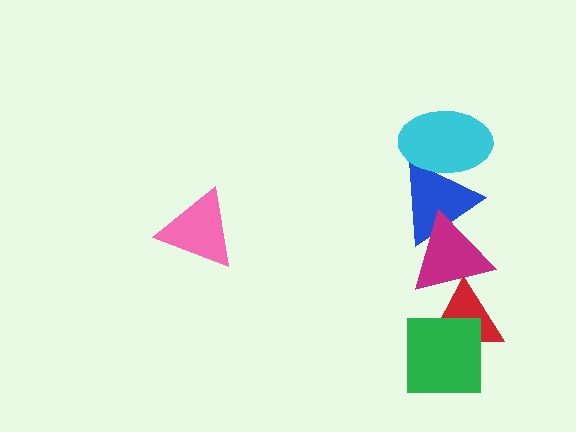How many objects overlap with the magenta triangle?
2 objects overlap with the magenta triangle.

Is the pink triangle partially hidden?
No, no other shape covers it.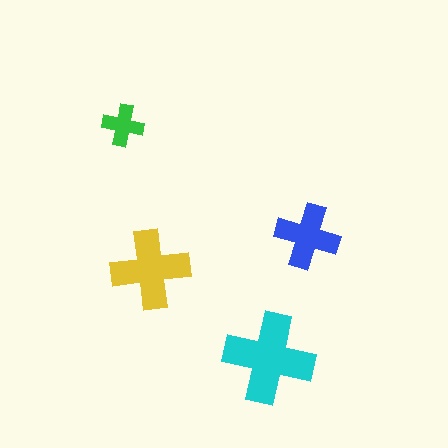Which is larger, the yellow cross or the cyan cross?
The cyan one.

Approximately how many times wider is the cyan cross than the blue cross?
About 1.5 times wider.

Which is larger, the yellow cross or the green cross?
The yellow one.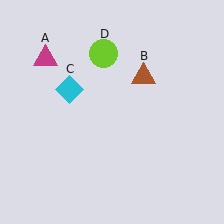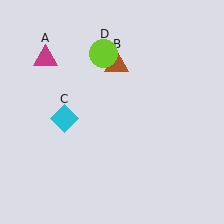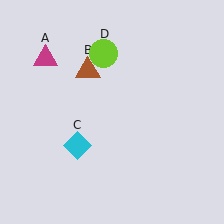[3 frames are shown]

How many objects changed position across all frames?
2 objects changed position: brown triangle (object B), cyan diamond (object C).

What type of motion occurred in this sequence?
The brown triangle (object B), cyan diamond (object C) rotated counterclockwise around the center of the scene.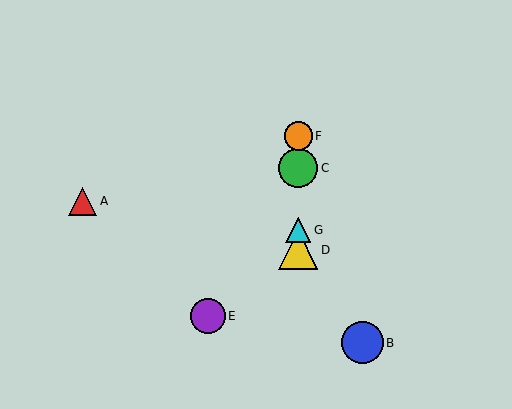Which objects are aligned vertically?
Objects C, D, F, G are aligned vertically.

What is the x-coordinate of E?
Object E is at x≈208.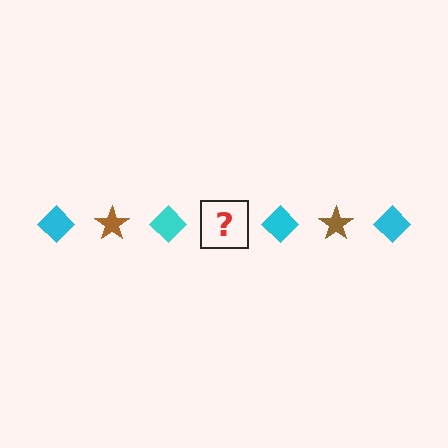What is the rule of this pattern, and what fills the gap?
The rule is that the pattern alternates between cyan diamond and brown star. The gap should be filled with a brown star.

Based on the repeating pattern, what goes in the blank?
The blank should be a brown star.